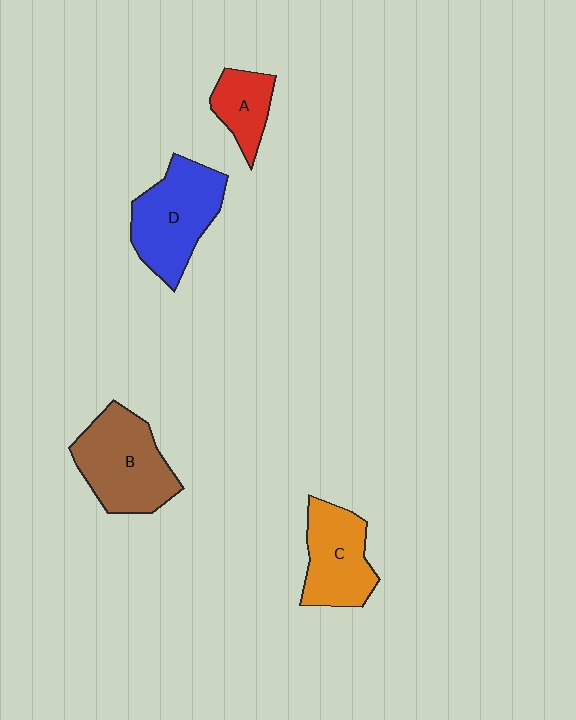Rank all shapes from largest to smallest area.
From largest to smallest: B (brown), D (blue), C (orange), A (red).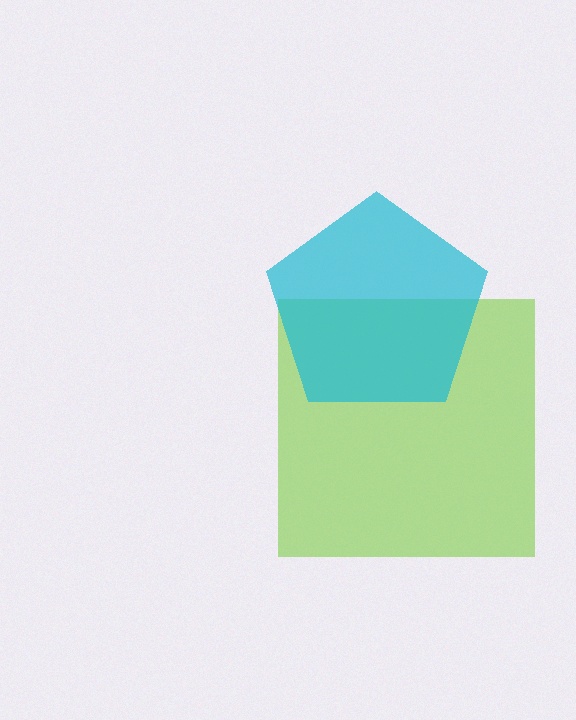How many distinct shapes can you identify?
There are 2 distinct shapes: a lime square, a cyan pentagon.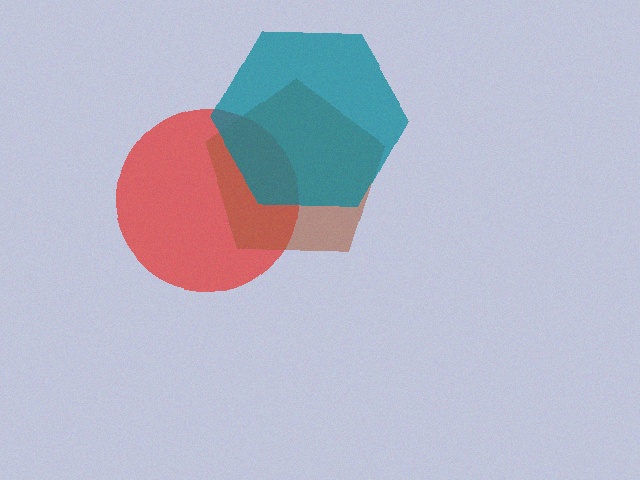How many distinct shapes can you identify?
There are 3 distinct shapes: a red circle, a brown pentagon, a teal hexagon.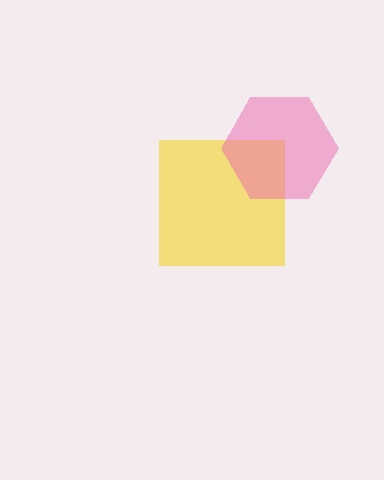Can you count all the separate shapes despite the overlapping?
Yes, there are 2 separate shapes.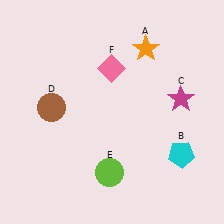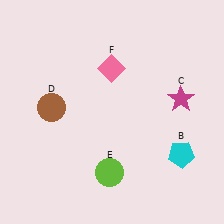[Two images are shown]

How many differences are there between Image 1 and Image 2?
There is 1 difference between the two images.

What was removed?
The orange star (A) was removed in Image 2.